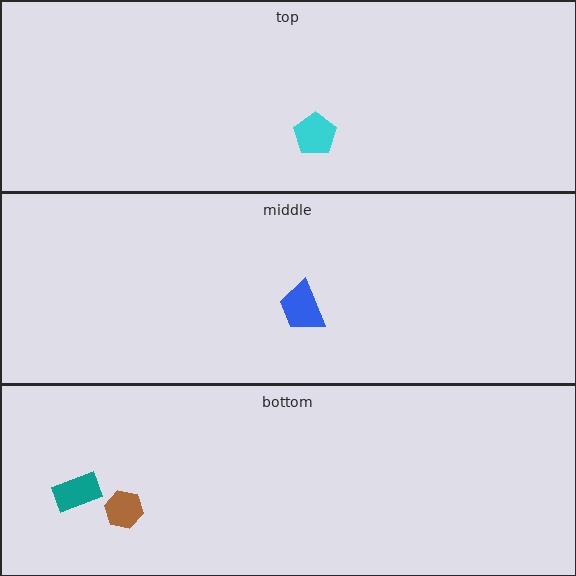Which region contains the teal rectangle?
The bottom region.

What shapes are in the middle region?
The blue trapezoid.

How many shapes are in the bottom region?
2.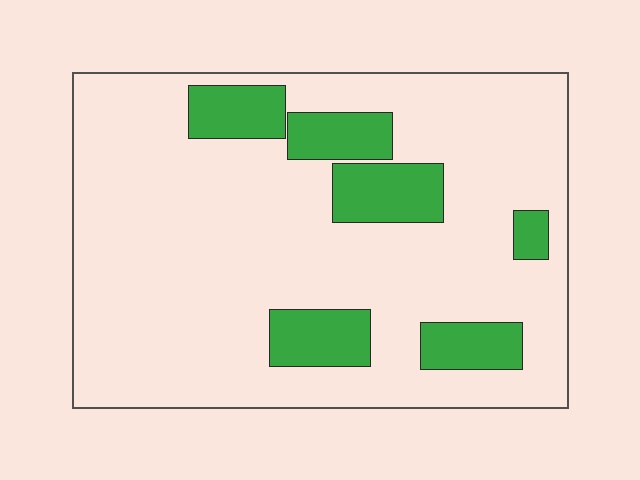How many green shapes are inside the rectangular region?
6.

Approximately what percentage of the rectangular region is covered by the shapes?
Approximately 20%.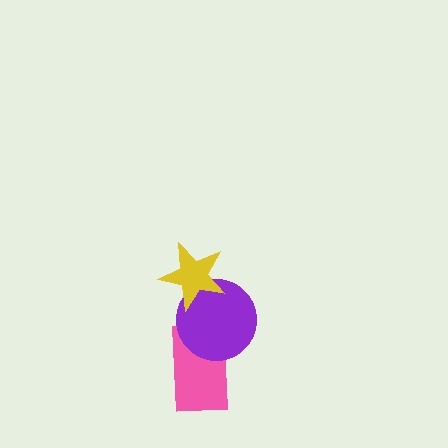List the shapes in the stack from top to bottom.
From top to bottom: the yellow star, the purple circle, the pink rectangle.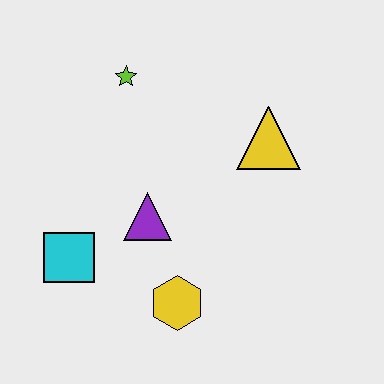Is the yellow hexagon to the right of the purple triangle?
Yes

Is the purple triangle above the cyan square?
Yes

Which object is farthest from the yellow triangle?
The cyan square is farthest from the yellow triangle.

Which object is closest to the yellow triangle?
The purple triangle is closest to the yellow triangle.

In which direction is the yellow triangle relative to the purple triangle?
The yellow triangle is to the right of the purple triangle.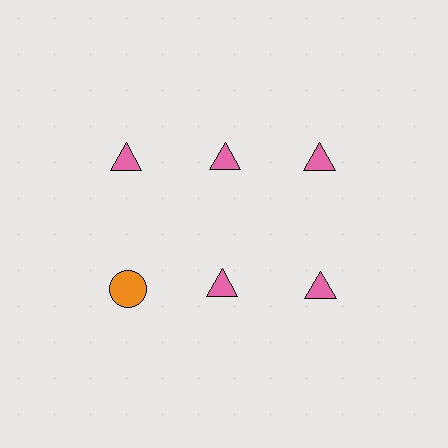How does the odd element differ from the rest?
It differs in both color (orange instead of pink) and shape (circle instead of triangle).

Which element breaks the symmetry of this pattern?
The orange circle in the second row, leftmost column breaks the symmetry. All other shapes are pink triangles.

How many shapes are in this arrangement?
There are 6 shapes arranged in a grid pattern.